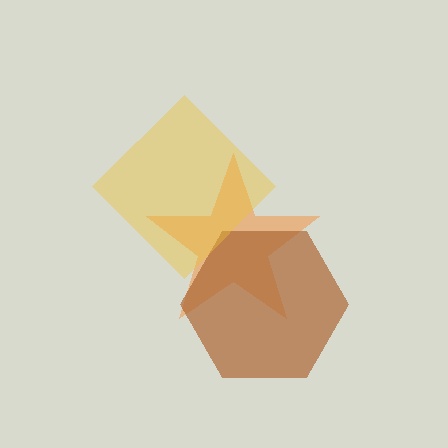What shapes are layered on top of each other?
The layered shapes are: an orange star, a brown hexagon, a yellow diamond.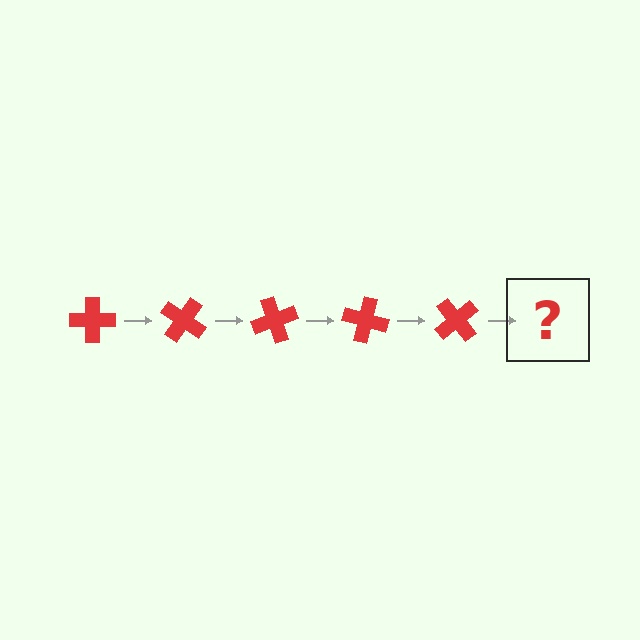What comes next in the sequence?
The next element should be a red cross rotated 175 degrees.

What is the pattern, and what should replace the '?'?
The pattern is that the cross rotates 35 degrees each step. The '?' should be a red cross rotated 175 degrees.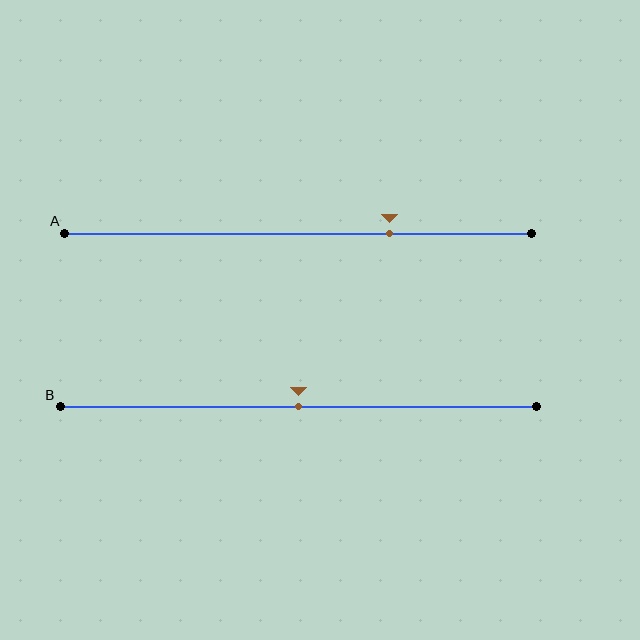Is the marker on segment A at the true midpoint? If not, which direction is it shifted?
No, the marker on segment A is shifted to the right by about 20% of the segment length.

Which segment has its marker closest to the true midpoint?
Segment B has its marker closest to the true midpoint.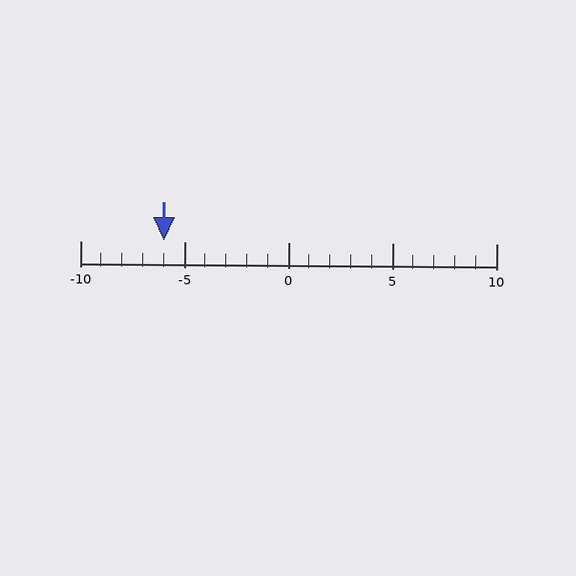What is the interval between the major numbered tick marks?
The major tick marks are spaced 5 units apart.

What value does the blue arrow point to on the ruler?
The blue arrow points to approximately -6.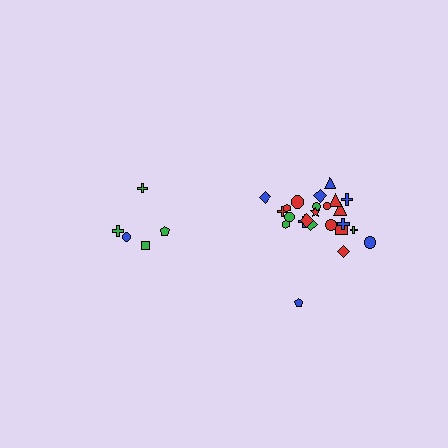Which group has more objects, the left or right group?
The right group.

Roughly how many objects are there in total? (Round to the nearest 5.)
Roughly 30 objects in total.